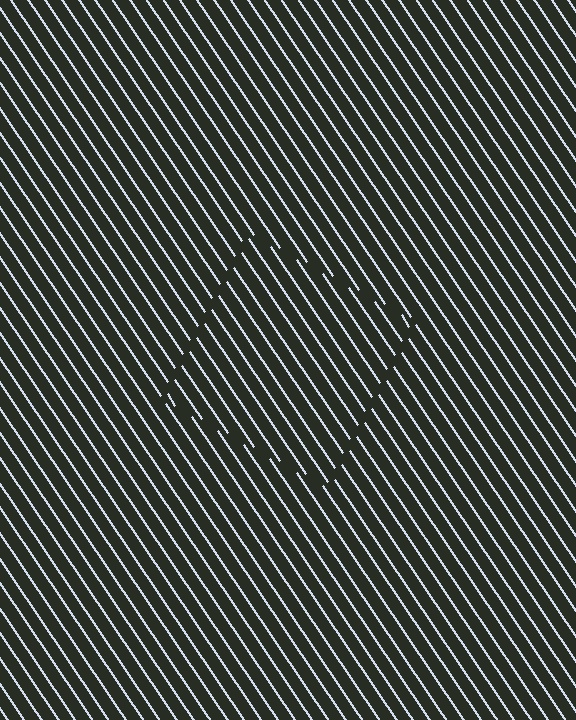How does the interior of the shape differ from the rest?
The interior of the shape contains the same grating, shifted by half a period — the contour is defined by the phase discontinuity where line-ends from the inner and outer gratings abut.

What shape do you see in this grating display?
An illusory square. The interior of the shape contains the same grating, shifted by half a period — the contour is defined by the phase discontinuity where line-ends from the inner and outer gratings abut.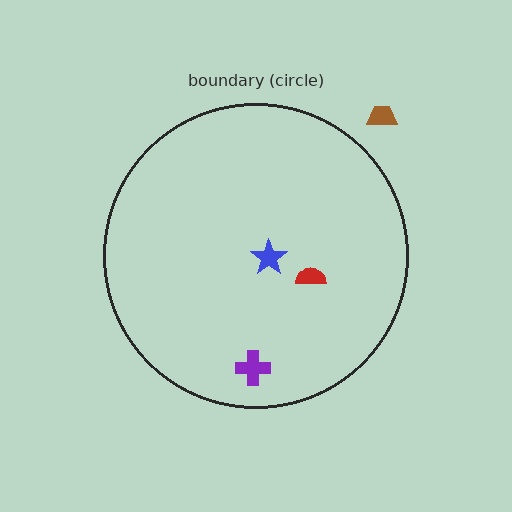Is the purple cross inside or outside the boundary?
Inside.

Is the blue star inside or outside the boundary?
Inside.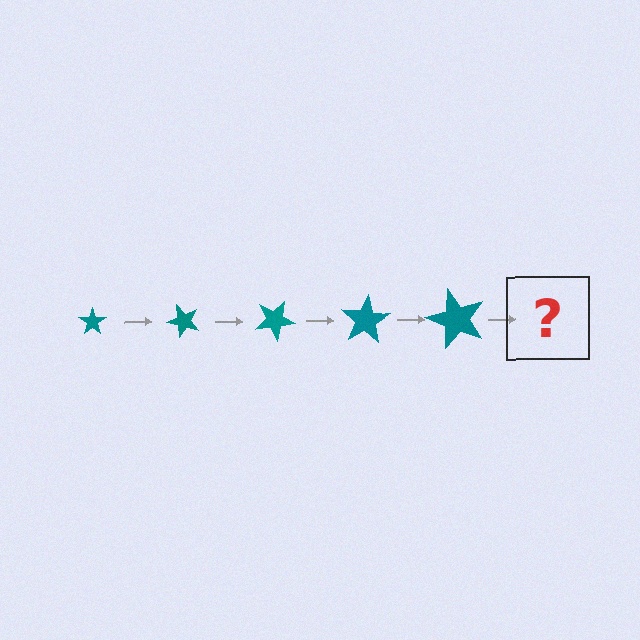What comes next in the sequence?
The next element should be a star, larger than the previous one and rotated 250 degrees from the start.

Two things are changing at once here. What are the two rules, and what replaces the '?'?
The two rules are that the star grows larger each step and it rotates 50 degrees each step. The '?' should be a star, larger than the previous one and rotated 250 degrees from the start.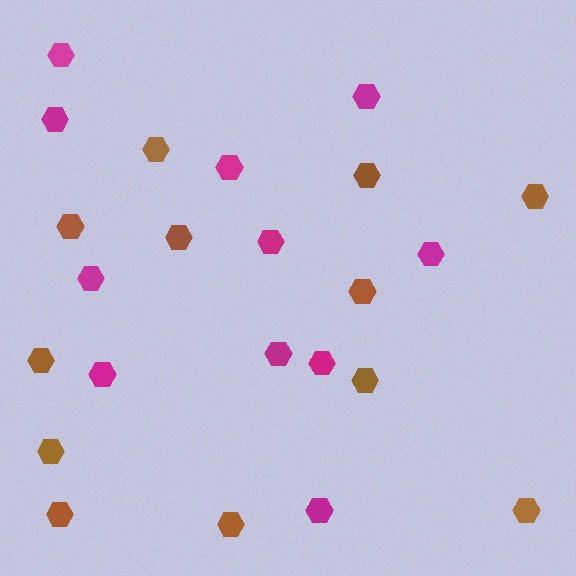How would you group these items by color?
There are 2 groups: one group of magenta hexagons (11) and one group of brown hexagons (12).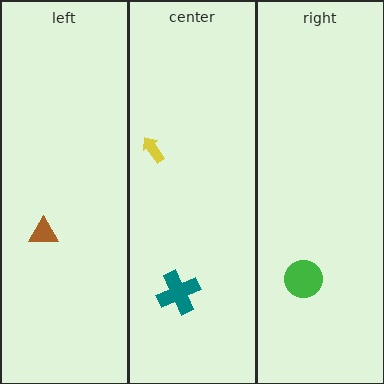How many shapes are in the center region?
2.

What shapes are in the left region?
The brown triangle.